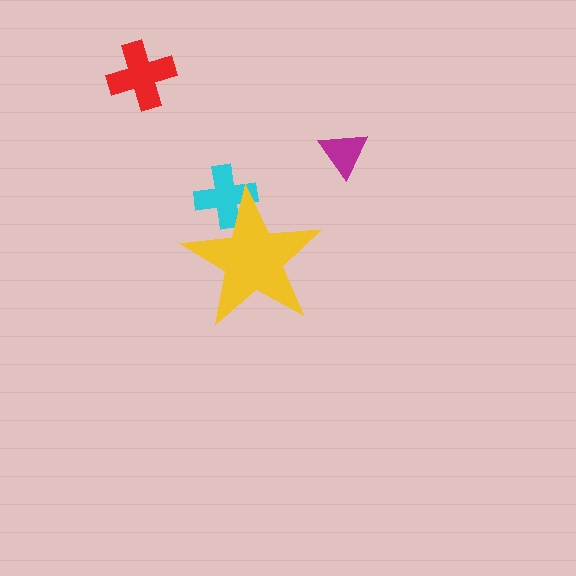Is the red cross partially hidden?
No, the red cross is fully visible.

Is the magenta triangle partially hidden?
No, the magenta triangle is fully visible.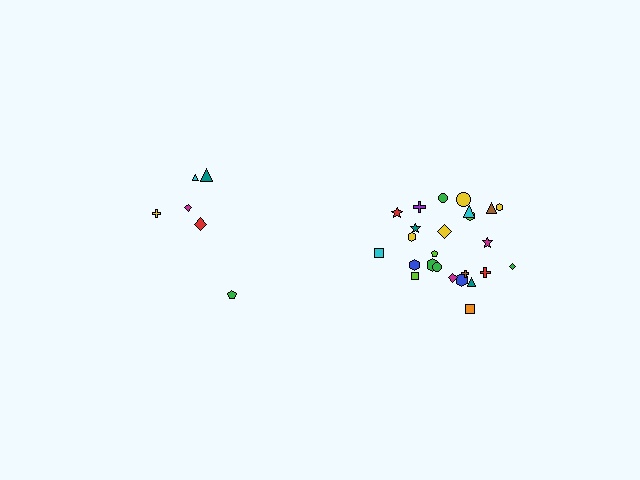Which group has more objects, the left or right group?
The right group.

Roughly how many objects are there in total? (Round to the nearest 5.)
Roughly 30 objects in total.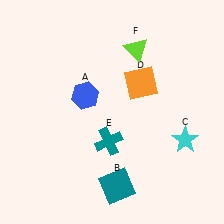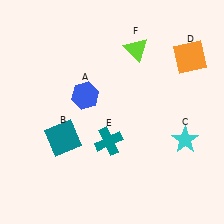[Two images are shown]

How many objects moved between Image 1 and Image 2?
2 objects moved between the two images.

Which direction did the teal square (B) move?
The teal square (B) moved left.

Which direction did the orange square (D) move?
The orange square (D) moved right.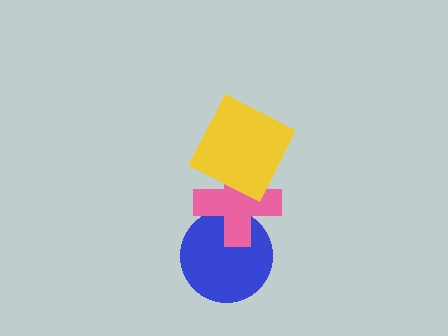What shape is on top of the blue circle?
The pink cross is on top of the blue circle.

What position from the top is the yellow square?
The yellow square is 1st from the top.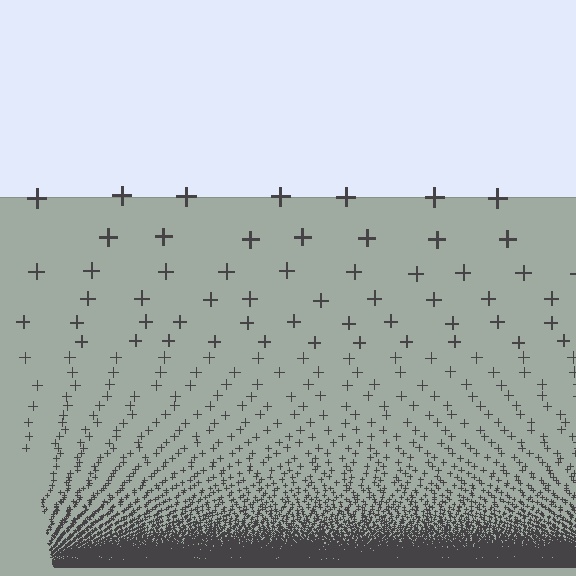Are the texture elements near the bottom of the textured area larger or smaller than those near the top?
Smaller. The gradient is inverted — elements near the bottom are smaller and denser.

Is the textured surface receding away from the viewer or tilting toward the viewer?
The surface appears to tilt toward the viewer. Texture elements get larger and sparser toward the top.